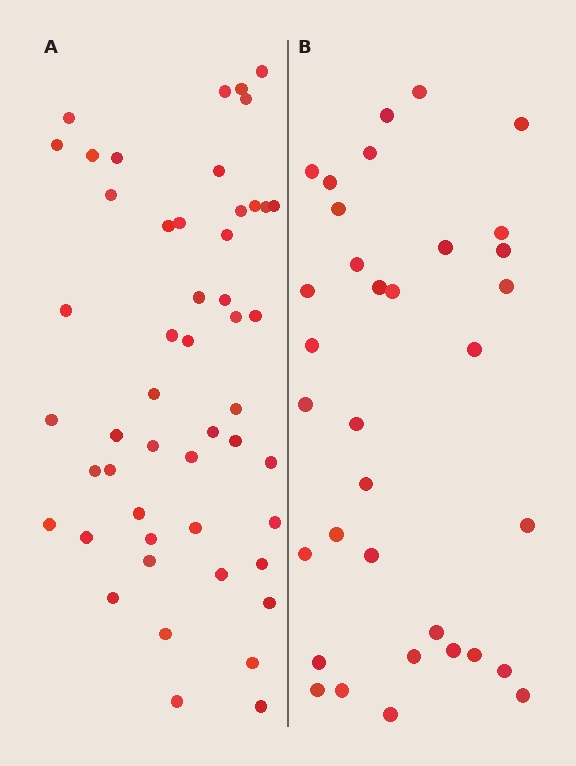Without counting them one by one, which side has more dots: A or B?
Region A (the left region) has more dots.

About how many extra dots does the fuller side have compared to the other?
Region A has approximately 15 more dots than region B.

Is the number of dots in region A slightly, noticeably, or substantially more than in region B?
Region A has substantially more. The ratio is roughly 1.5 to 1.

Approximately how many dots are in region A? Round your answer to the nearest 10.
About 50 dots.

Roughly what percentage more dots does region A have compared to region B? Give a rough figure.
About 45% more.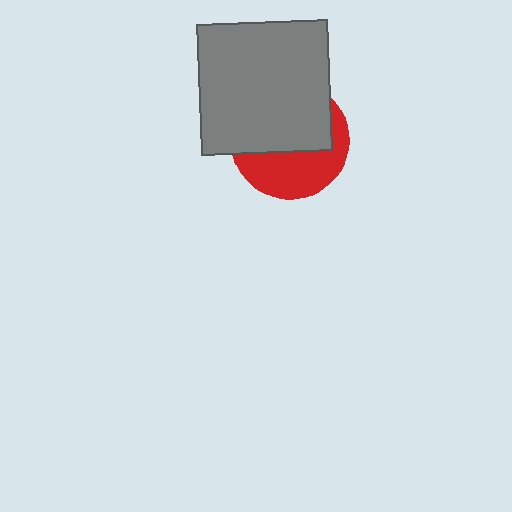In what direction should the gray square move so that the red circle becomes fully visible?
The gray square should move up. That is the shortest direction to clear the overlap and leave the red circle fully visible.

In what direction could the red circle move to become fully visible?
The red circle could move down. That would shift it out from behind the gray square entirely.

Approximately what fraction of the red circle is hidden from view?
Roughly 57% of the red circle is hidden behind the gray square.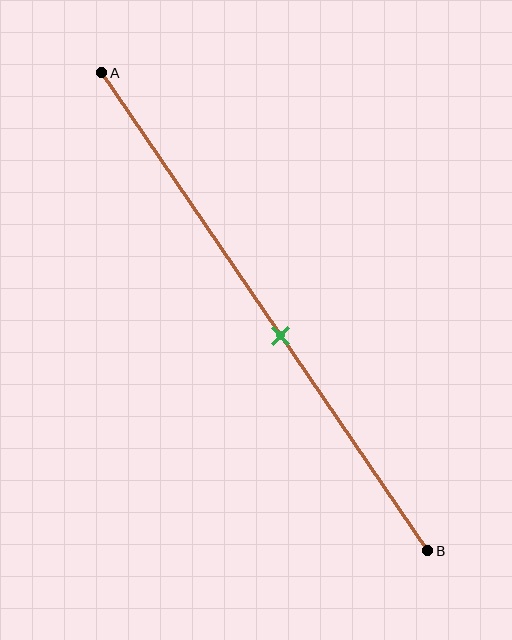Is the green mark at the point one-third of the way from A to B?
No, the mark is at about 55% from A, not at the 33% one-third point.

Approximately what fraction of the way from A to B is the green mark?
The green mark is approximately 55% of the way from A to B.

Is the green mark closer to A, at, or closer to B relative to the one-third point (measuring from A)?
The green mark is closer to point B than the one-third point of segment AB.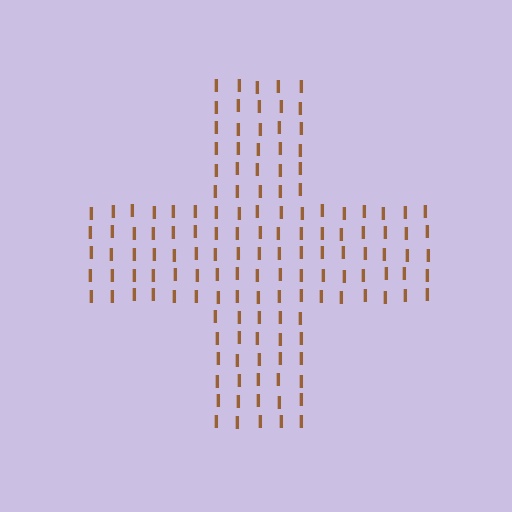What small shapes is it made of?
It is made of small letter I's.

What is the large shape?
The large shape is a cross.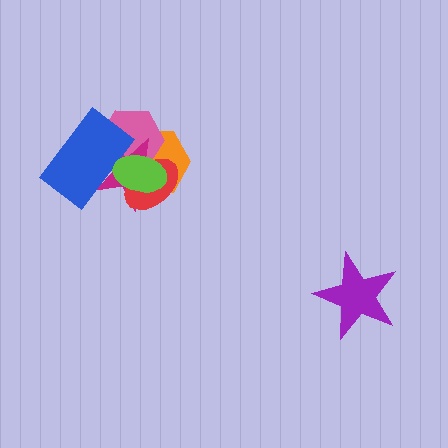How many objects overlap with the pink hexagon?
5 objects overlap with the pink hexagon.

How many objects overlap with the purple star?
0 objects overlap with the purple star.